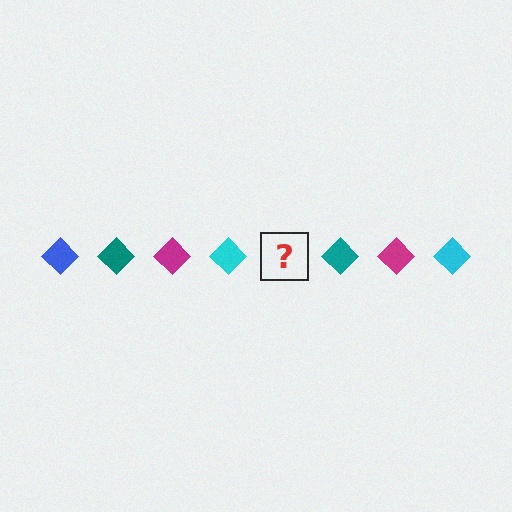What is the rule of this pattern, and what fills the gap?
The rule is that the pattern cycles through blue, teal, magenta, cyan diamonds. The gap should be filled with a blue diamond.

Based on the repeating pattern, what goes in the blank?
The blank should be a blue diamond.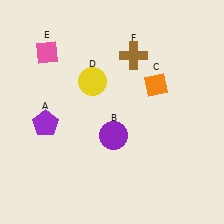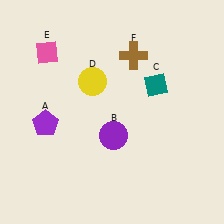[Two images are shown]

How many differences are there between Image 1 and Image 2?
There is 1 difference between the two images.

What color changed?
The diamond (C) changed from orange in Image 1 to teal in Image 2.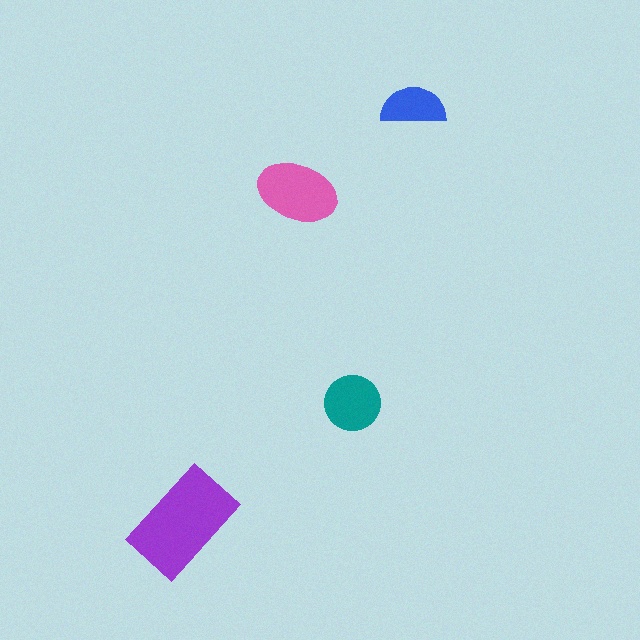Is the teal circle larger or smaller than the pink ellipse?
Smaller.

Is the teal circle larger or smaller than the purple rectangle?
Smaller.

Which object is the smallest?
The blue semicircle.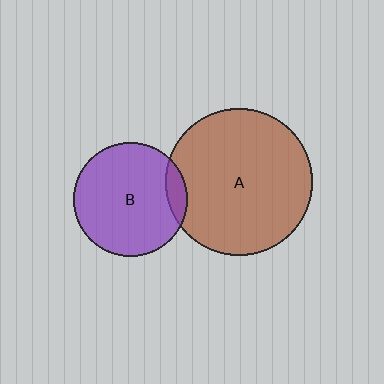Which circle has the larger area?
Circle A (brown).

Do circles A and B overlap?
Yes.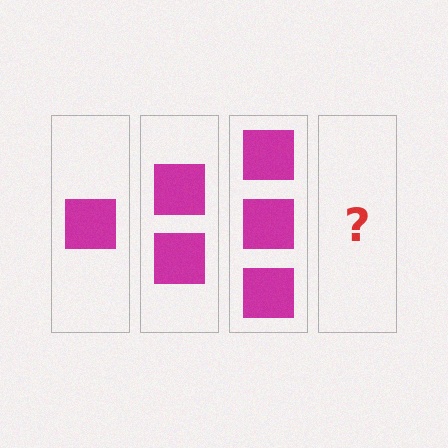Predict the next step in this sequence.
The next step is 4 squares.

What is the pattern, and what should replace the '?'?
The pattern is that each step adds one more square. The '?' should be 4 squares.